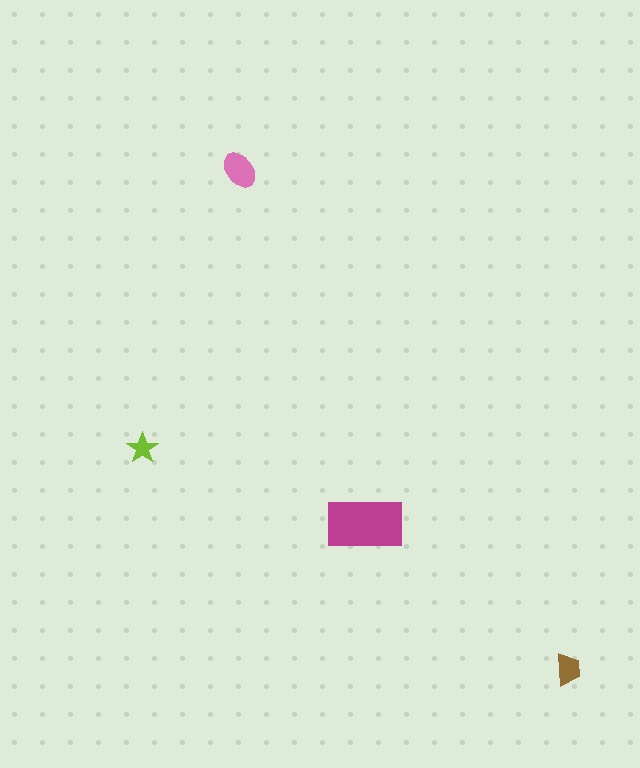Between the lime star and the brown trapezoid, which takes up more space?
The brown trapezoid.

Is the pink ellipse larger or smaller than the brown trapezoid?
Larger.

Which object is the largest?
The magenta rectangle.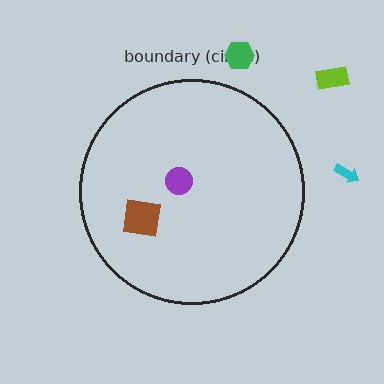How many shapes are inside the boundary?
2 inside, 3 outside.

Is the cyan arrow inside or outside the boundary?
Outside.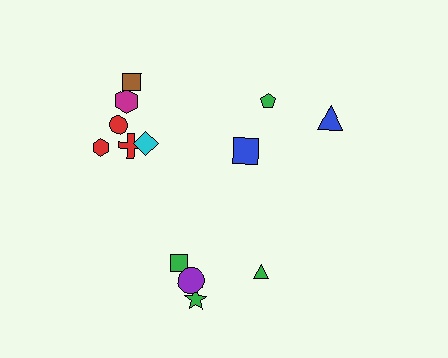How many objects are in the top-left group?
There are 6 objects.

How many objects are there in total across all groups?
There are 13 objects.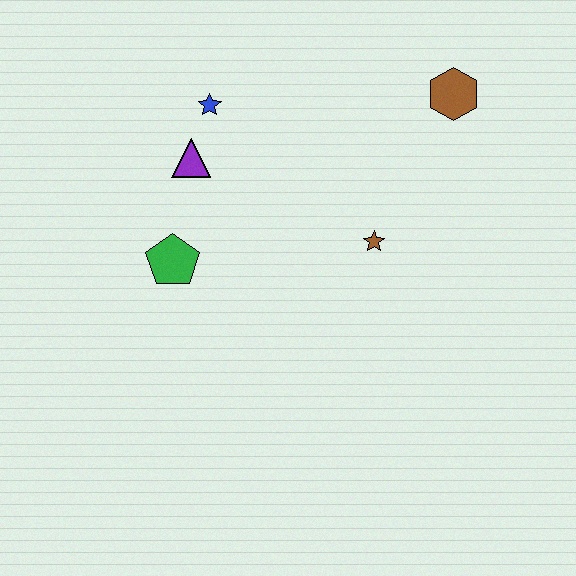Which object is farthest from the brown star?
The blue star is farthest from the brown star.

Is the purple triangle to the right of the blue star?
No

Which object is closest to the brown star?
The brown hexagon is closest to the brown star.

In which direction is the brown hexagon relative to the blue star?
The brown hexagon is to the right of the blue star.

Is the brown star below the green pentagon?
No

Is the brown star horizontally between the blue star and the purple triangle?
No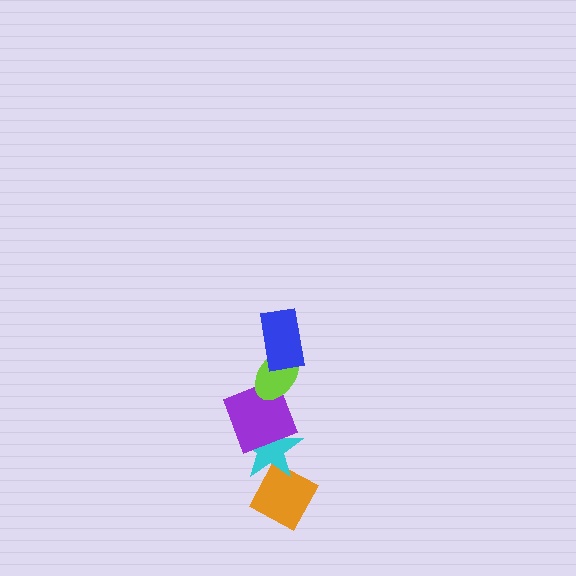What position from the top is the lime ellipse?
The lime ellipse is 2nd from the top.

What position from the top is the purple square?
The purple square is 3rd from the top.